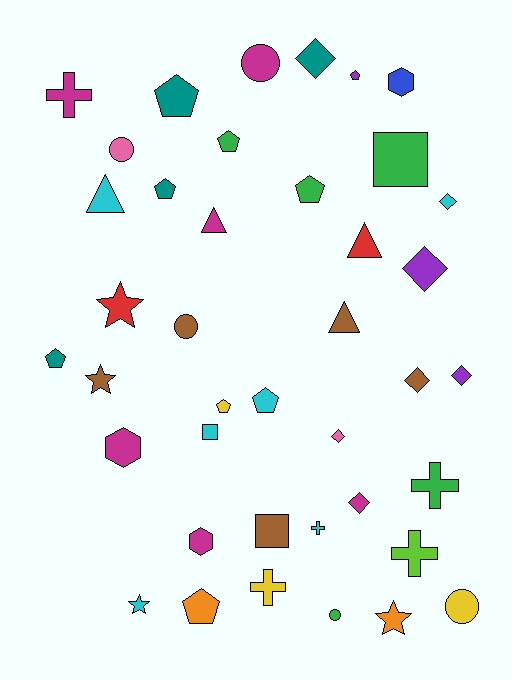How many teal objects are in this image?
There are 4 teal objects.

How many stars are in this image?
There are 4 stars.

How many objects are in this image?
There are 40 objects.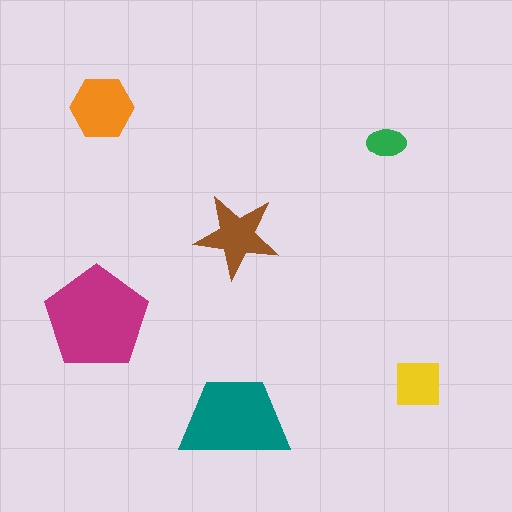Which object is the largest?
The magenta pentagon.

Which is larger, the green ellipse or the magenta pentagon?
The magenta pentagon.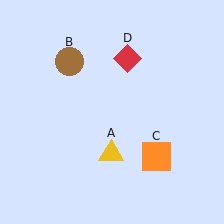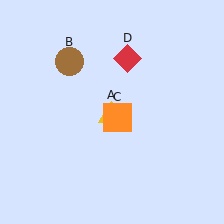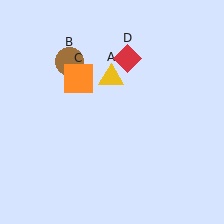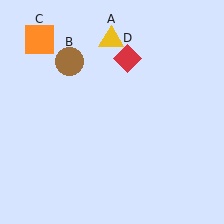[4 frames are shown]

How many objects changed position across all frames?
2 objects changed position: yellow triangle (object A), orange square (object C).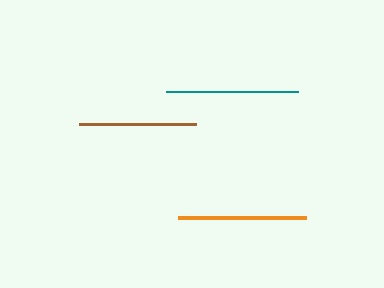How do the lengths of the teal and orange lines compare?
The teal and orange lines are approximately the same length.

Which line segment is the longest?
The teal line is the longest at approximately 133 pixels.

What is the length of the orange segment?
The orange segment is approximately 129 pixels long.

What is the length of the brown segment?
The brown segment is approximately 116 pixels long.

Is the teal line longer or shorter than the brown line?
The teal line is longer than the brown line.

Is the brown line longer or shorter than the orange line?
The orange line is longer than the brown line.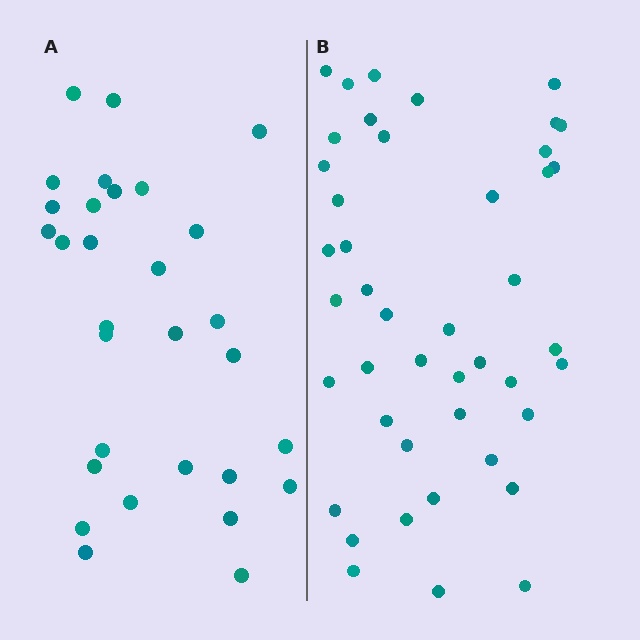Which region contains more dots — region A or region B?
Region B (the right region) has more dots.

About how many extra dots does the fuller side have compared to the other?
Region B has approximately 15 more dots than region A.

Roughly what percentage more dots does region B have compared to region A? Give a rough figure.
About 45% more.